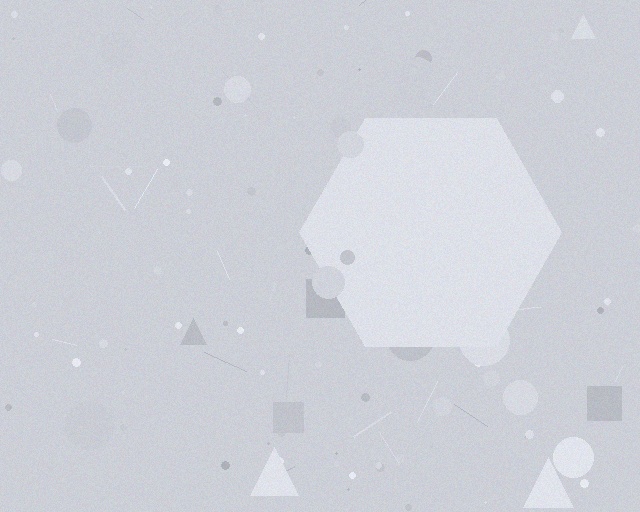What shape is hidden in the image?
A hexagon is hidden in the image.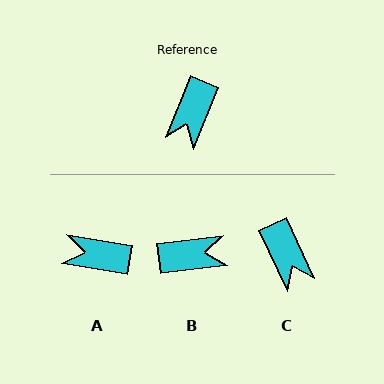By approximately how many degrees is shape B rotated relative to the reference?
Approximately 119 degrees counter-clockwise.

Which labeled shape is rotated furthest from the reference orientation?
B, about 119 degrees away.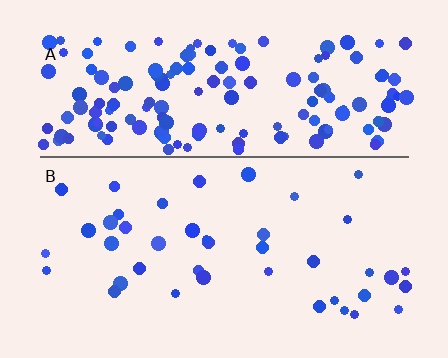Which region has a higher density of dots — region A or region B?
A (the top).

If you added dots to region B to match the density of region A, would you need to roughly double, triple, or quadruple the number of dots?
Approximately quadruple.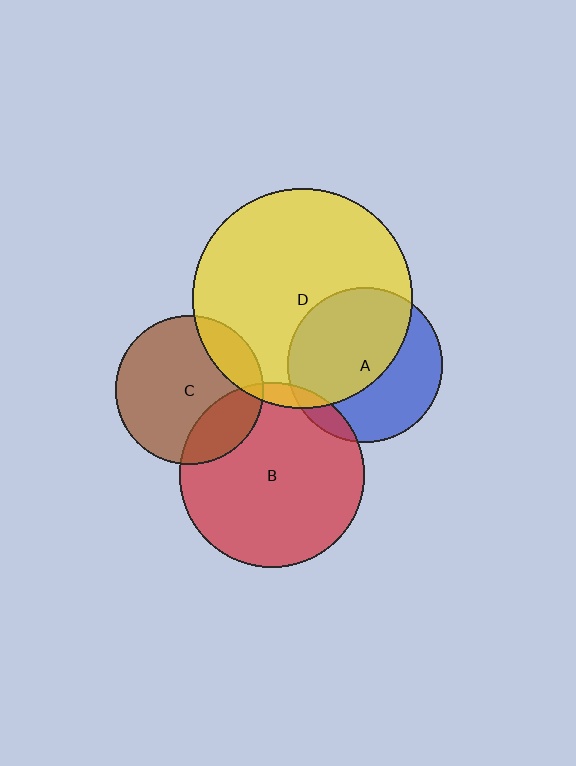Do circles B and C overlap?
Yes.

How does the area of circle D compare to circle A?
Approximately 2.0 times.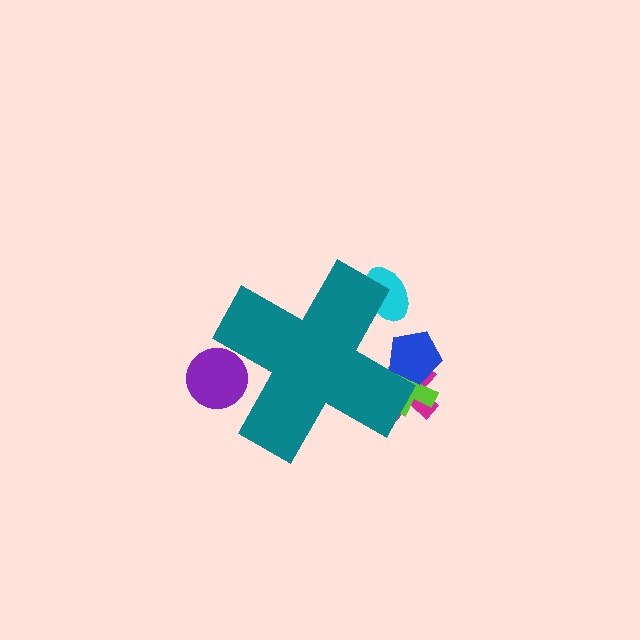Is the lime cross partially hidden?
Yes, the lime cross is partially hidden behind the teal cross.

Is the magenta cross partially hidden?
Yes, the magenta cross is partially hidden behind the teal cross.